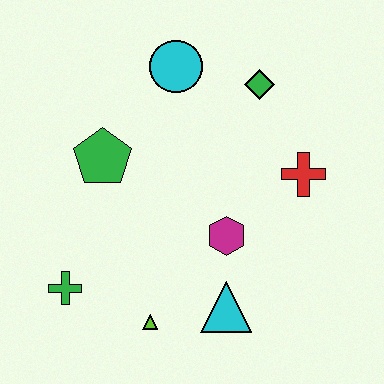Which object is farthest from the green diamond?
The green cross is farthest from the green diamond.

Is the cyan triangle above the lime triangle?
Yes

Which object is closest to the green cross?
The lime triangle is closest to the green cross.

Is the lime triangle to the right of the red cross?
No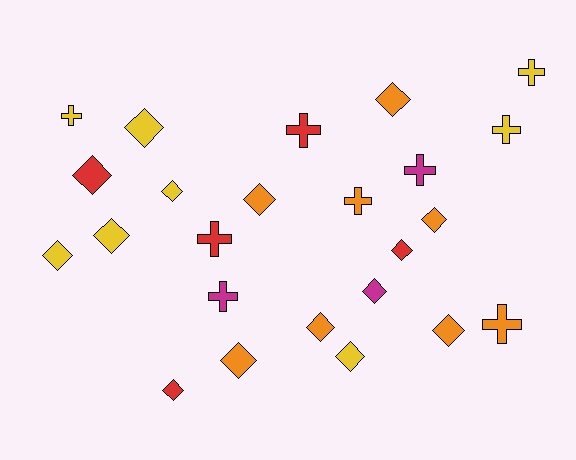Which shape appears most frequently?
Diamond, with 15 objects.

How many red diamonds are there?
There are 3 red diamonds.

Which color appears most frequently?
Orange, with 8 objects.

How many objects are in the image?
There are 24 objects.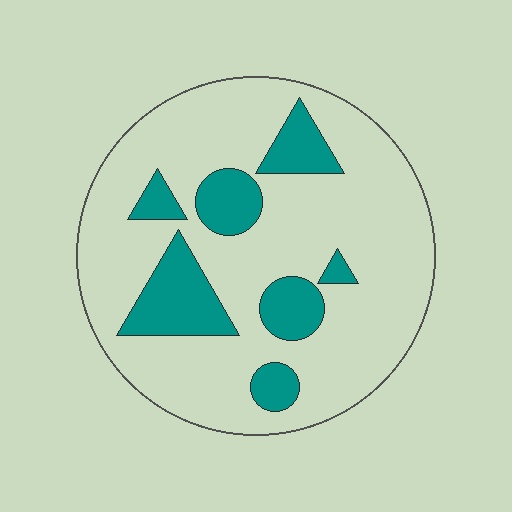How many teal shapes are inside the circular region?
7.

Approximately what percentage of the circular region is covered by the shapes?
Approximately 20%.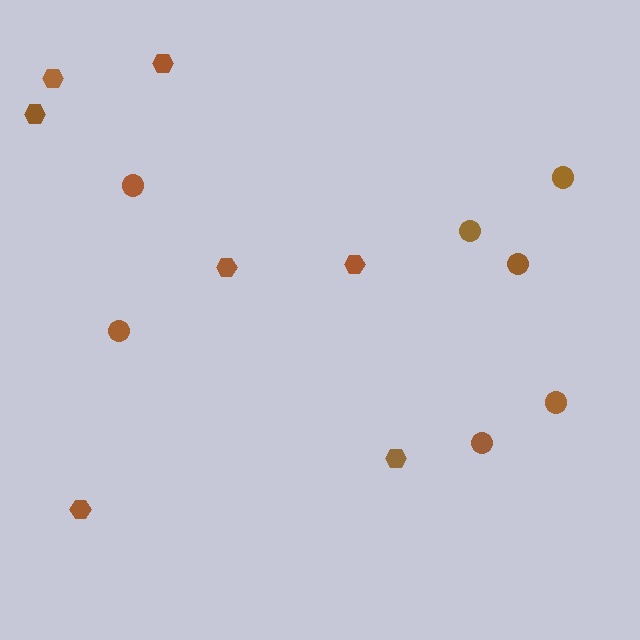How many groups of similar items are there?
There are 2 groups: one group of circles (7) and one group of hexagons (7).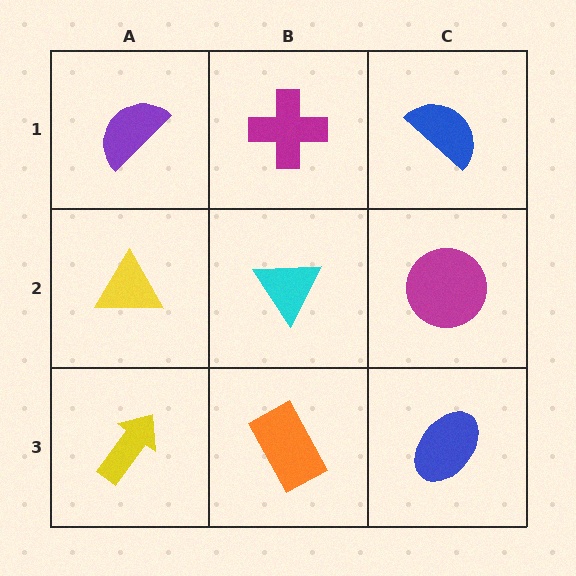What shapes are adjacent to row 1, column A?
A yellow triangle (row 2, column A), a magenta cross (row 1, column B).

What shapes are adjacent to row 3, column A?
A yellow triangle (row 2, column A), an orange rectangle (row 3, column B).